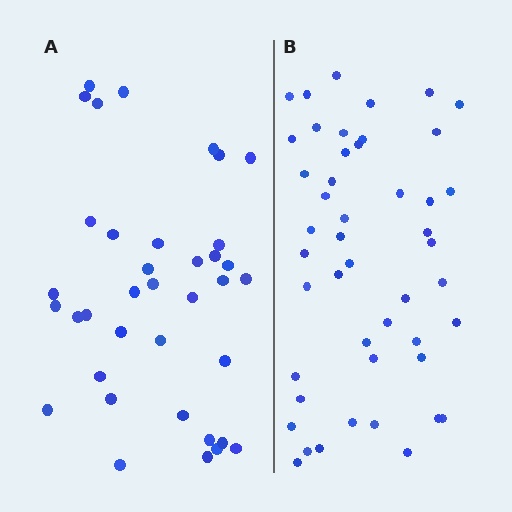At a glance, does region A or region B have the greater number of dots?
Region B (the right region) has more dots.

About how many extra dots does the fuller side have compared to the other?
Region B has roughly 10 or so more dots than region A.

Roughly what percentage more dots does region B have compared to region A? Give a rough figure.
About 25% more.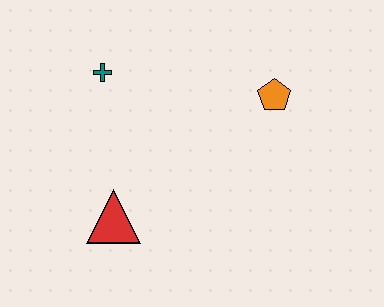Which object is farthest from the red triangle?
The orange pentagon is farthest from the red triangle.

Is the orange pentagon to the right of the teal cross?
Yes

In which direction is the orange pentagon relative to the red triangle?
The orange pentagon is to the right of the red triangle.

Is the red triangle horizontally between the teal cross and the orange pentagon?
Yes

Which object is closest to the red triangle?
The teal cross is closest to the red triangle.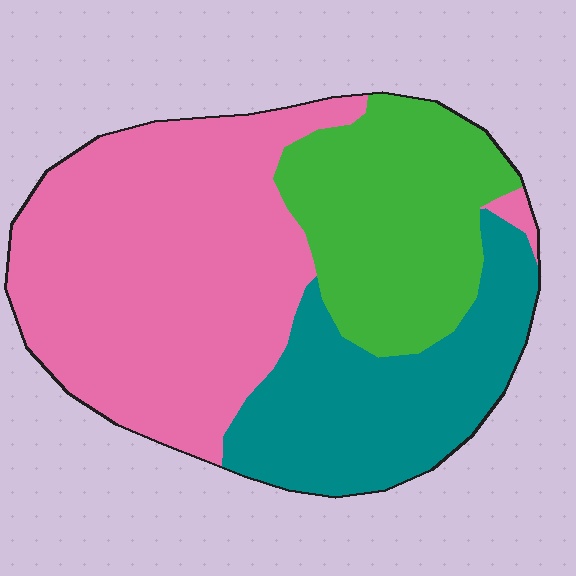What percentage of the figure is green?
Green takes up about one quarter (1/4) of the figure.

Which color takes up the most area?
Pink, at roughly 50%.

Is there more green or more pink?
Pink.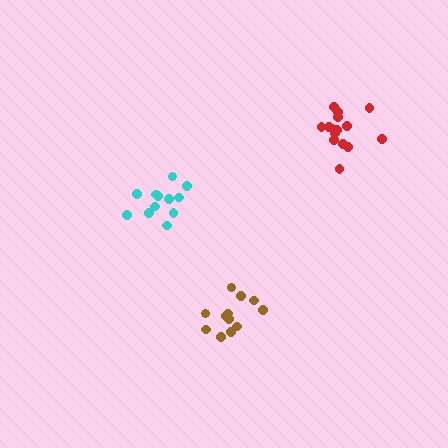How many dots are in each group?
Group 1: 12 dots, Group 2: 15 dots, Group 3: 12 dots (39 total).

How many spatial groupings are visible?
There are 3 spatial groupings.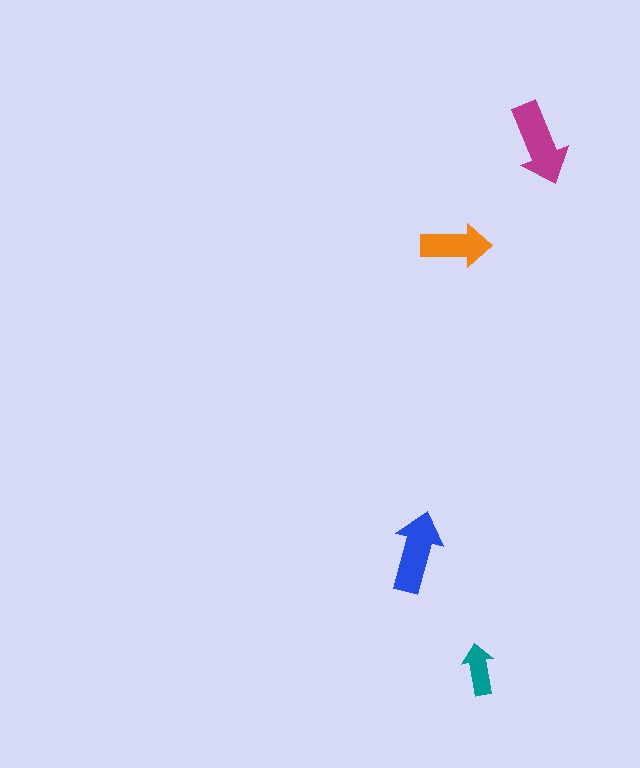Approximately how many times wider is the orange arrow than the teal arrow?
About 1.5 times wider.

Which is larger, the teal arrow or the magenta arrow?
The magenta one.